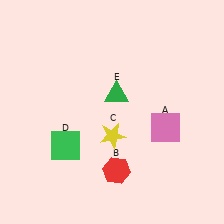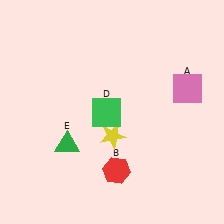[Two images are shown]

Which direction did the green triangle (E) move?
The green triangle (E) moved left.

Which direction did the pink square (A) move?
The pink square (A) moved up.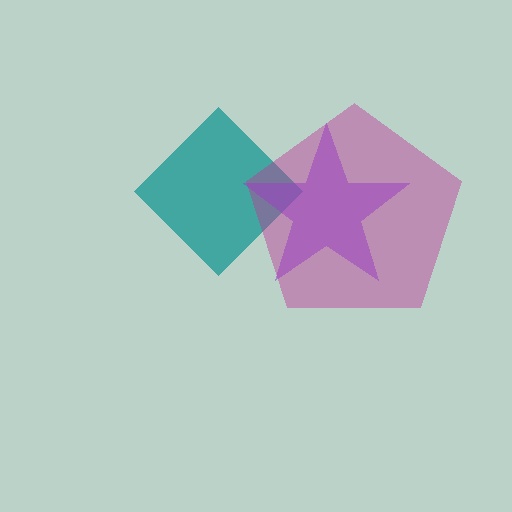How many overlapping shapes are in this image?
There are 3 overlapping shapes in the image.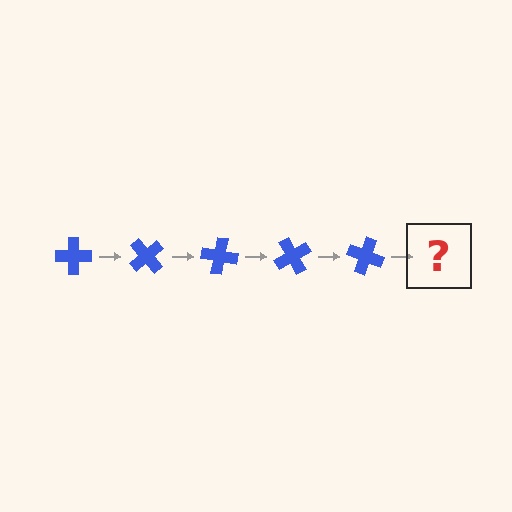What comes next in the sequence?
The next element should be a blue cross rotated 250 degrees.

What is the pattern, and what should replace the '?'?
The pattern is that the cross rotates 50 degrees each step. The '?' should be a blue cross rotated 250 degrees.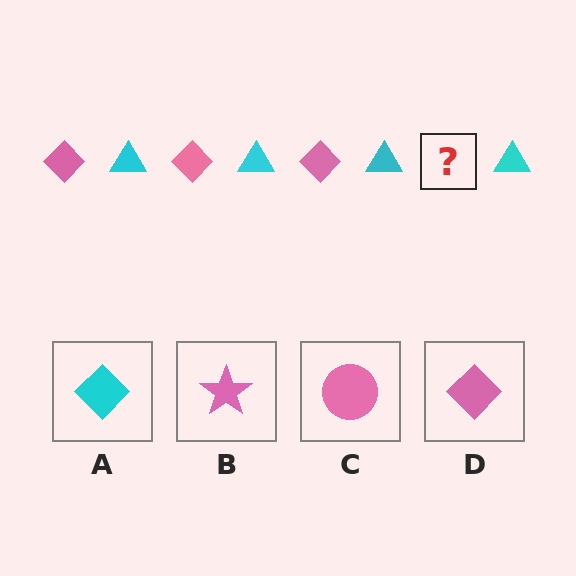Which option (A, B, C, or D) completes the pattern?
D.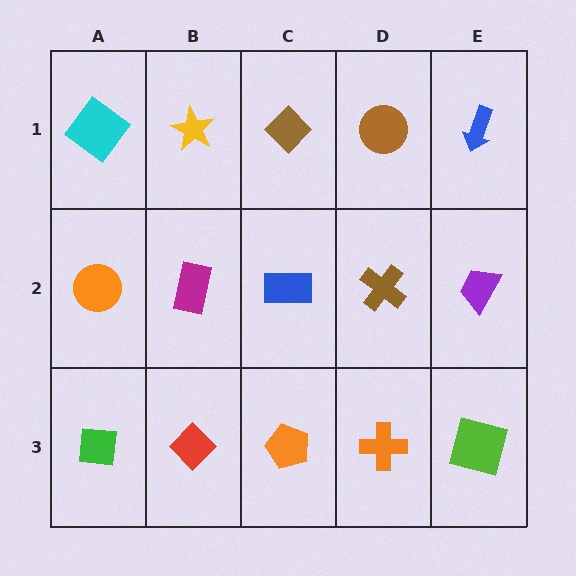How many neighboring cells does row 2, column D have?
4.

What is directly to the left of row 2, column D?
A blue rectangle.